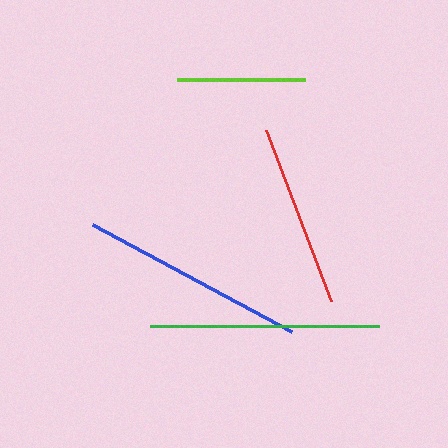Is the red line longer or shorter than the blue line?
The blue line is longer than the red line.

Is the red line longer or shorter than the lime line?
The red line is longer than the lime line.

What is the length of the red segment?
The red segment is approximately 183 pixels long.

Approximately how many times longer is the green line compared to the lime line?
The green line is approximately 1.8 times the length of the lime line.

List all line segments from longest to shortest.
From longest to shortest: green, blue, red, lime.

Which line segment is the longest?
The green line is the longest at approximately 229 pixels.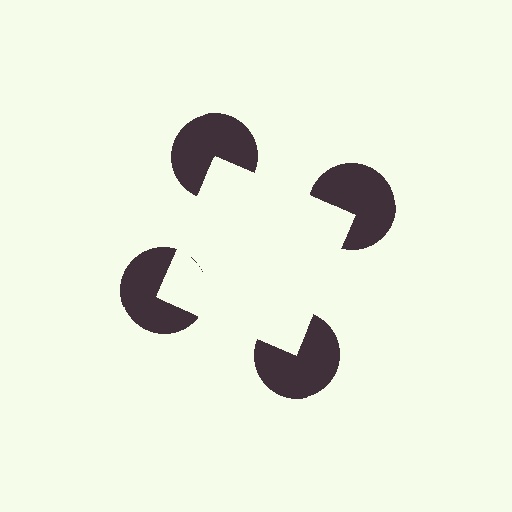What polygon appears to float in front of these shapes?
An illusory square — its edges are inferred from the aligned wedge cuts in the pac-man discs, not physically drawn.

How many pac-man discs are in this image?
There are 4 — one at each vertex of the illusory square.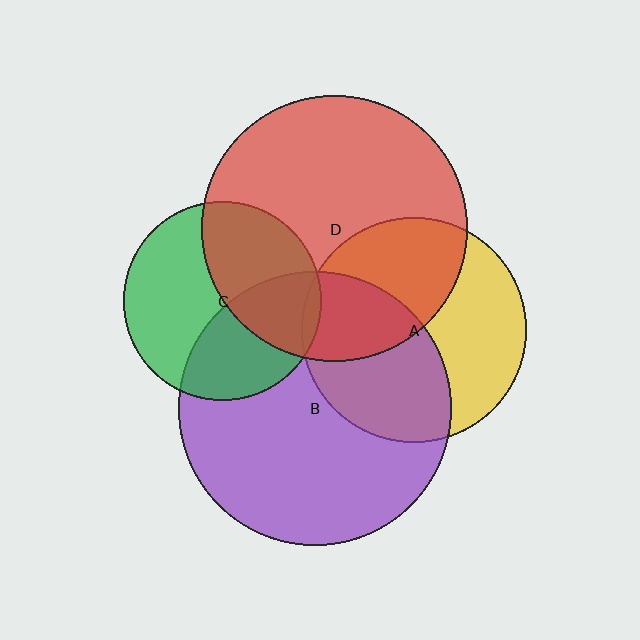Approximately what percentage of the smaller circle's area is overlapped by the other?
Approximately 45%.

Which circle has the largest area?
Circle B (purple).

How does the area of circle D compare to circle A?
Approximately 1.4 times.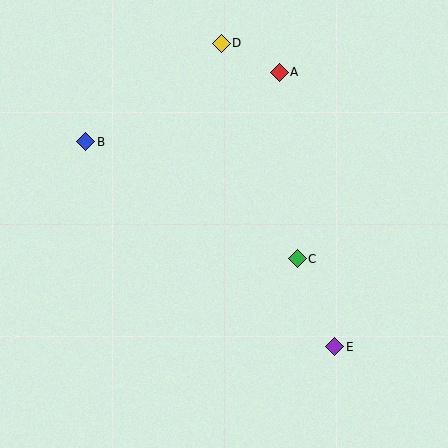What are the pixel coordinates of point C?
Point C is at (297, 259).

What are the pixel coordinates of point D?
Point D is at (221, 43).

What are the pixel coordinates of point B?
Point B is at (86, 142).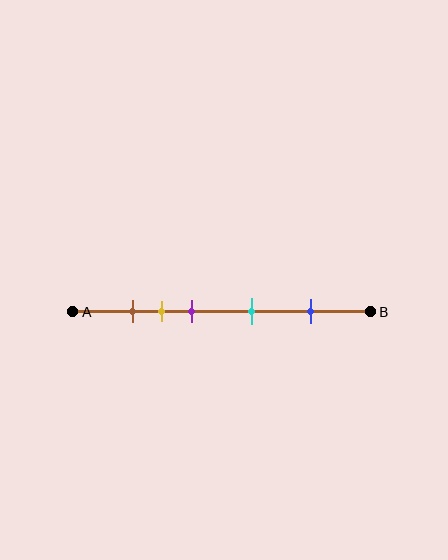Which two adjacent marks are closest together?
The brown and yellow marks are the closest adjacent pair.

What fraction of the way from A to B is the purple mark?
The purple mark is approximately 40% (0.4) of the way from A to B.